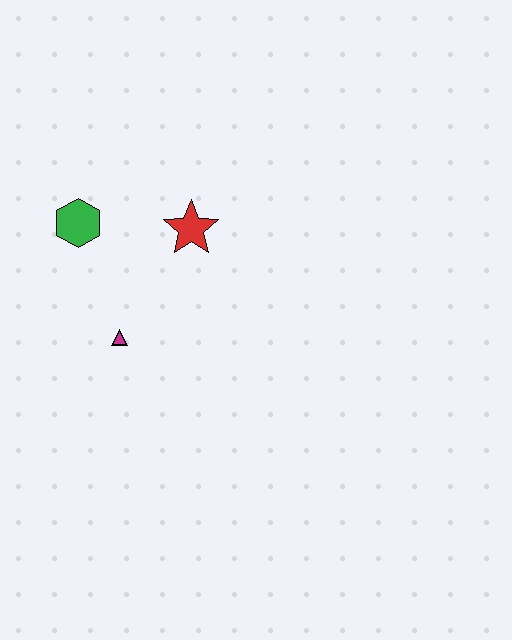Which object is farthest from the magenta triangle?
The red star is farthest from the magenta triangle.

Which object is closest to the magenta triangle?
The green hexagon is closest to the magenta triangle.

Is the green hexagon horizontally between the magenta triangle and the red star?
No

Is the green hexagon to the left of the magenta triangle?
Yes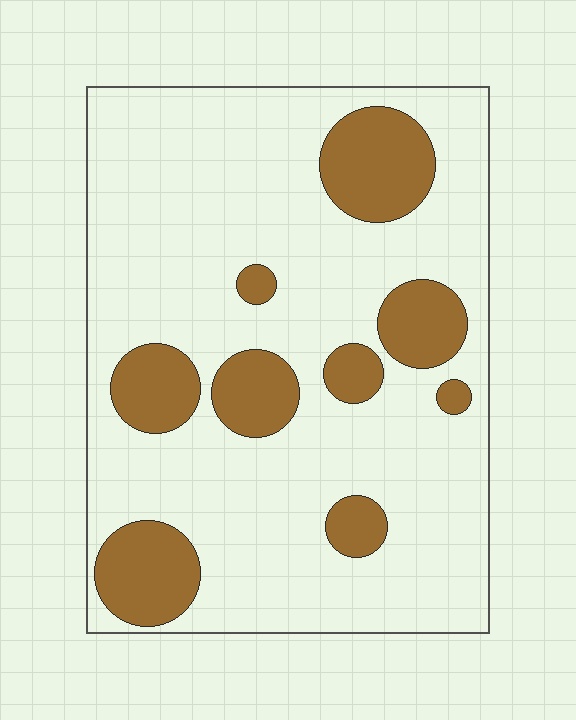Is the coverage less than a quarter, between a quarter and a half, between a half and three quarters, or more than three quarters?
Less than a quarter.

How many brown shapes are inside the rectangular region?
9.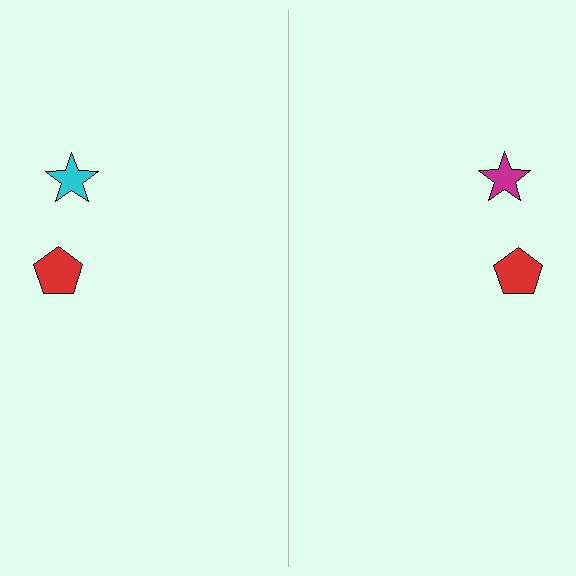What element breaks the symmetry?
The magenta star on the right side breaks the symmetry — its mirror counterpart is cyan.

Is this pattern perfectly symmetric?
No, the pattern is not perfectly symmetric. The magenta star on the right side breaks the symmetry — its mirror counterpart is cyan.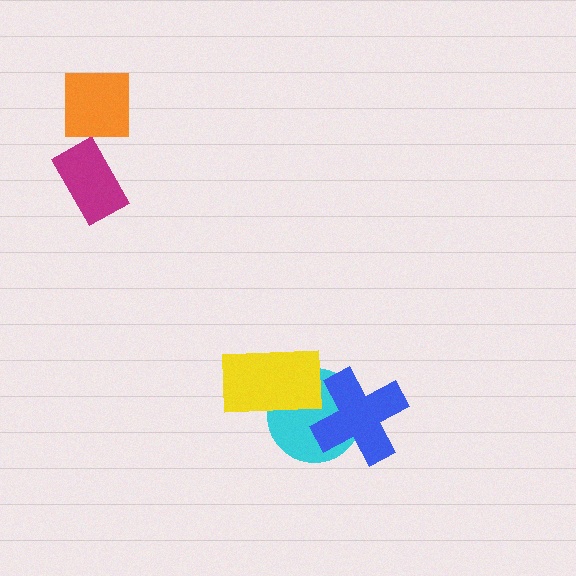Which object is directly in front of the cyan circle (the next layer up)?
The blue cross is directly in front of the cyan circle.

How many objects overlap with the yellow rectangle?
1 object overlaps with the yellow rectangle.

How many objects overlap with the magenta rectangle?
0 objects overlap with the magenta rectangle.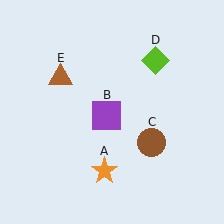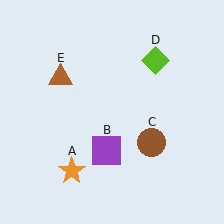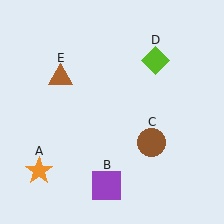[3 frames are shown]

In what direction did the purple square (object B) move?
The purple square (object B) moved down.